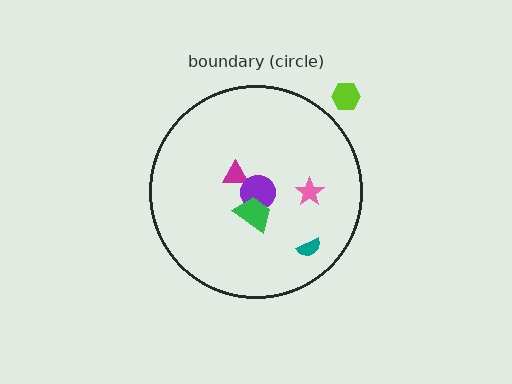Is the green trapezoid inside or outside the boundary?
Inside.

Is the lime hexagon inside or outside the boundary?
Outside.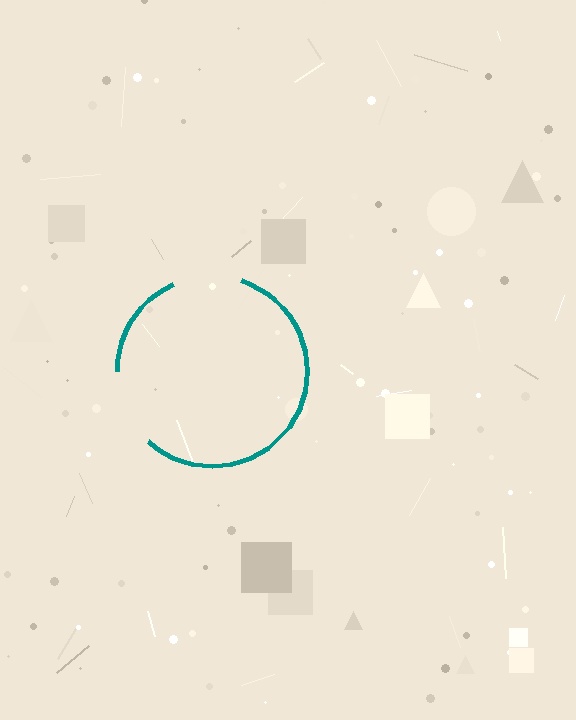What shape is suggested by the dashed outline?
The dashed outline suggests a circle.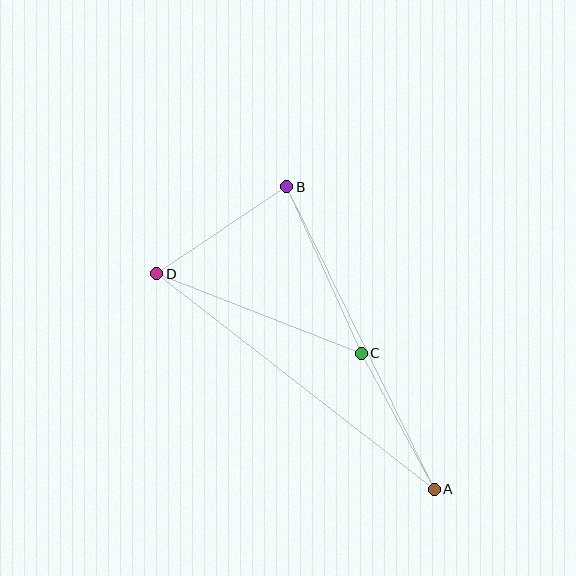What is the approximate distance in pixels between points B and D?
The distance between B and D is approximately 156 pixels.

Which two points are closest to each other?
Points A and C are closest to each other.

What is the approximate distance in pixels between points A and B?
The distance between A and B is approximately 337 pixels.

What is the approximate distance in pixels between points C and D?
The distance between C and D is approximately 219 pixels.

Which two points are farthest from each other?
Points A and D are farthest from each other.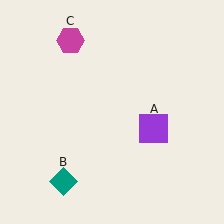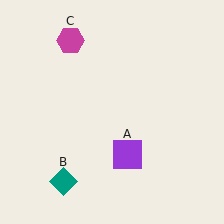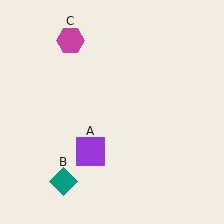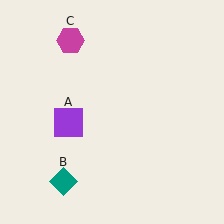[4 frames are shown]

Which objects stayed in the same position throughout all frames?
Teal diamond (object B) and magenta hexagon (object C) remained stationary.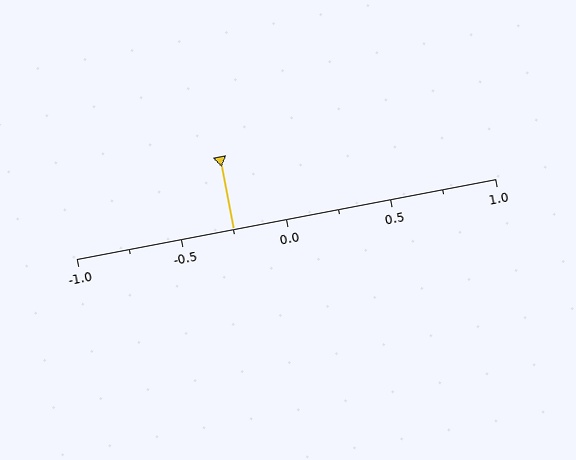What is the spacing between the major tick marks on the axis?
The major ticks are spaced 0.5 apart.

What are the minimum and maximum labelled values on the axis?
The axis runs from -1.0 to 1.0.